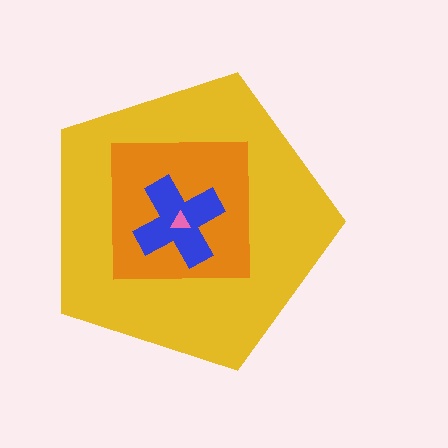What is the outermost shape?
The yellow pentagon.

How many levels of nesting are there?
4.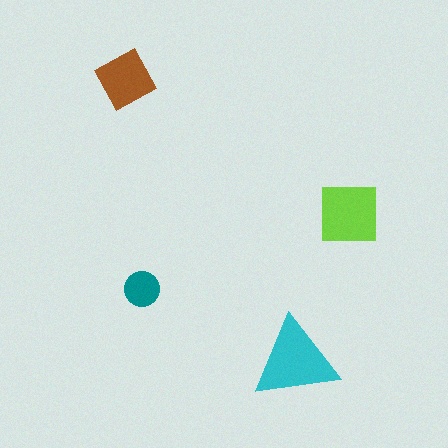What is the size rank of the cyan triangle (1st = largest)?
1st.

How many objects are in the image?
There are 4 objects in the image.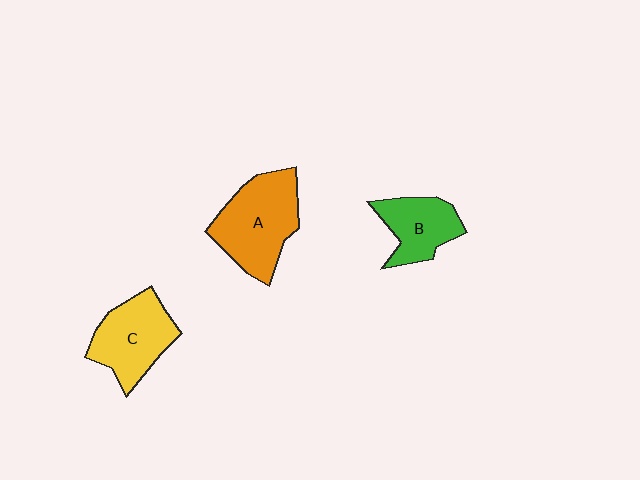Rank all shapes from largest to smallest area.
From largest to smallest: A (orange), C (yellow), B (green).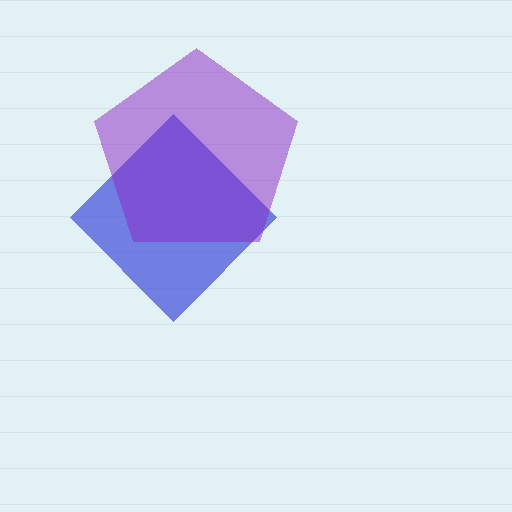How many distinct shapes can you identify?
There are 2 distinct shapes: a blue diamond, a purple pentagon.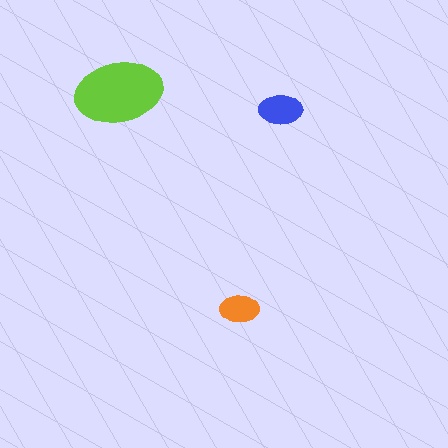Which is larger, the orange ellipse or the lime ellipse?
The lime one.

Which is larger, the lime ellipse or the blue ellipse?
The lime one.